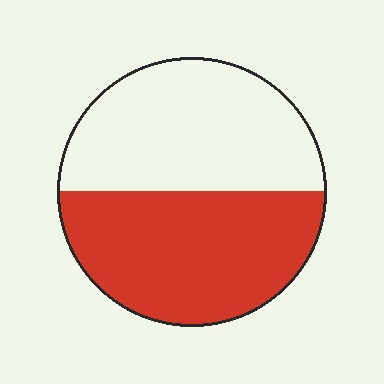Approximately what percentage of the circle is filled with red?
Approximately 50%.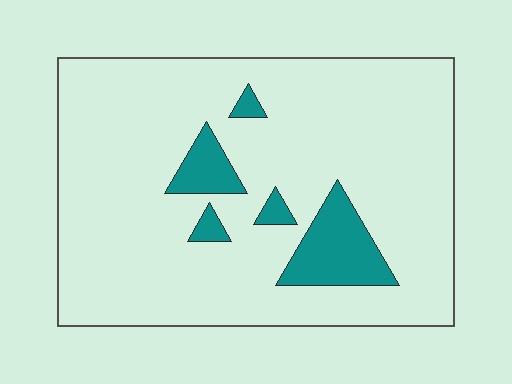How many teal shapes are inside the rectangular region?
5.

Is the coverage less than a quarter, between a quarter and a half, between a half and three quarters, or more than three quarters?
Less than a quarter.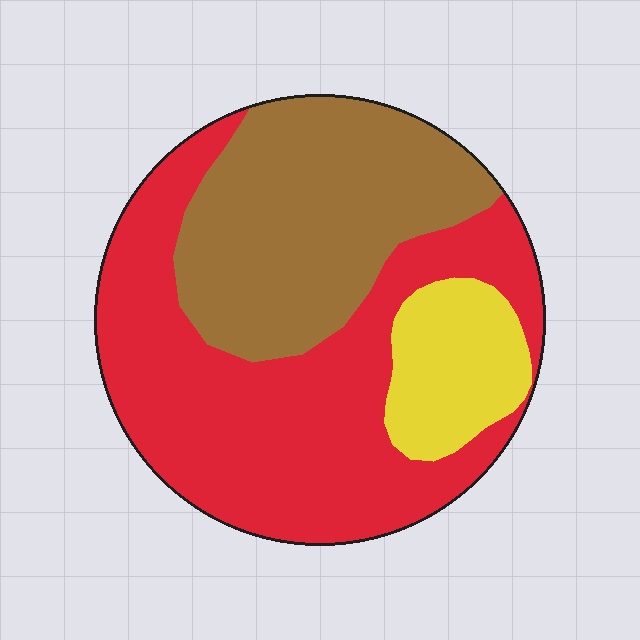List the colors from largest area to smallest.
From largest to smallest: red, brown, yellow.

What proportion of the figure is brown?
Brown covers about 35% of the figure.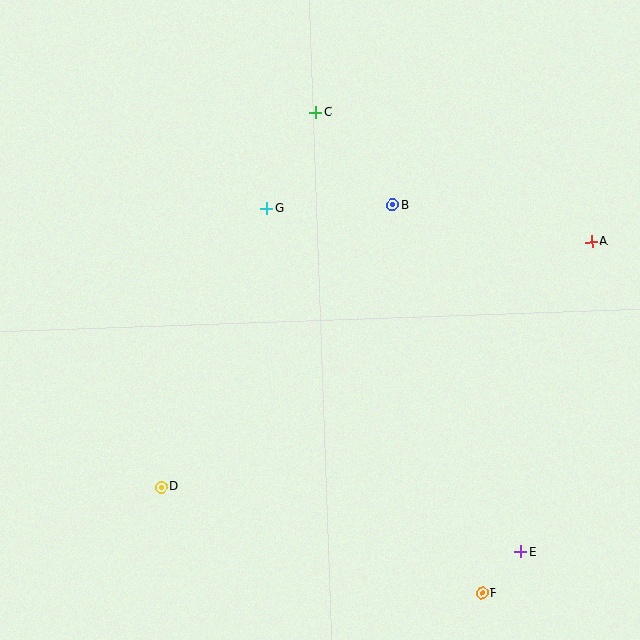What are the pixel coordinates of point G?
Point G is at (267, 209).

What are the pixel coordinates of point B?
Point B is at (393, 205).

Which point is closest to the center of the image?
Point G at (267, 209) is closest to the center.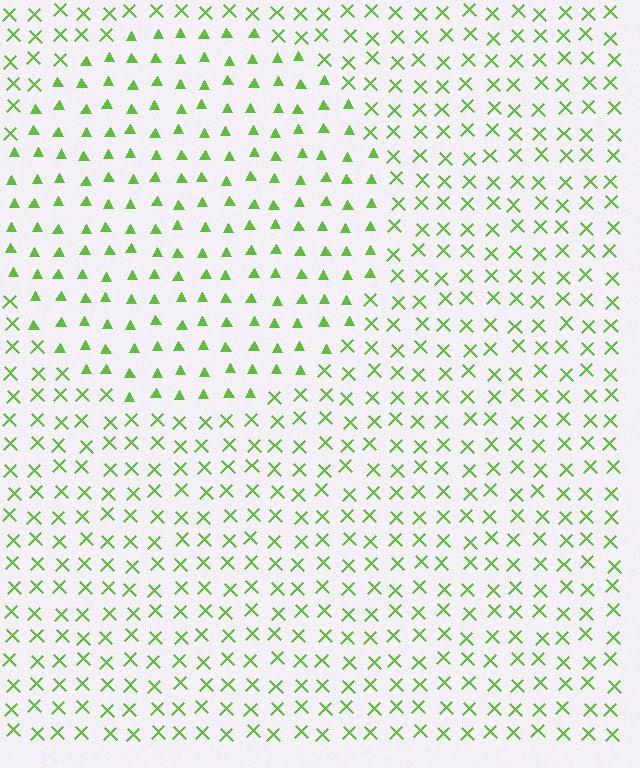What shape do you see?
I see a circle.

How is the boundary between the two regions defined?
The boundary is defined by a change in element shape: triangles inside vs. X marks outside. All elements share the same color and spacing.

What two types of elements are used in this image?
The image uses triangles inside the circle region and X marks outside it.